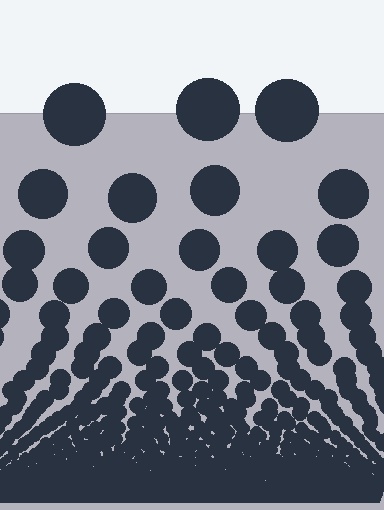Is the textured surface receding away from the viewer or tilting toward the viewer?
The surface appears to tilt toward the viewer. Texture elements get larger and sparser toward the top.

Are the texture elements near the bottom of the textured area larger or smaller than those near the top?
Smaller. The gradient is inverted — elements near the bottom are smaller and denser.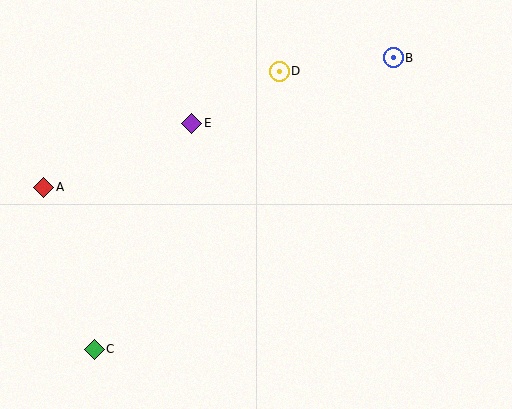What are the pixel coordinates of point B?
Point B is at (393, 58).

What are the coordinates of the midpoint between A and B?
The midpoint between A and B is at (218, 123).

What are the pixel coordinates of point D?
Point D is at (279, 71).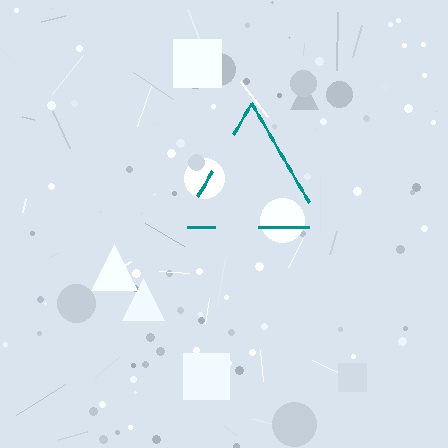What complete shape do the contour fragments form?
The contour fragments form a triangle.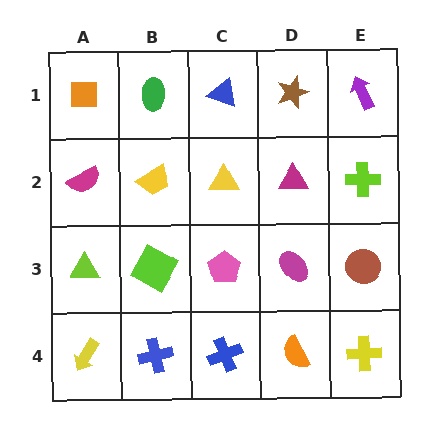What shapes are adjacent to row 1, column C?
A yellow triangle (row 2, column C), a green ellipse (row 1, column B), a brown star (row 1, column D).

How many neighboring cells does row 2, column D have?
4.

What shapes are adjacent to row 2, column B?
A green ellipse (row 1, column B), a lime square (row 3, column B), a magenta semicircle (row 2, column A), a yellow triangle (row 2, column C).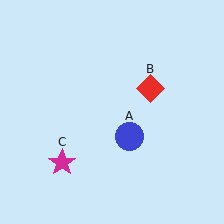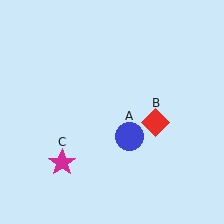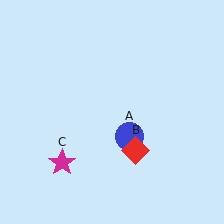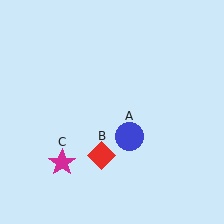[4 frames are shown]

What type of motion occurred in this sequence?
The red diamond (object B) rotated clockwise around the center of the scene.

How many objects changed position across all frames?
1 object changed position: red diamond (object B).